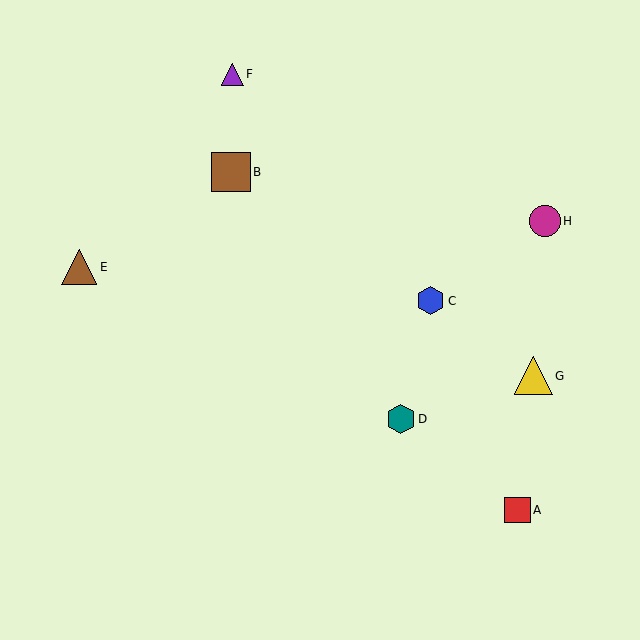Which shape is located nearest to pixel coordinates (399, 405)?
The teal hexagon (labeled D) at (401, 419) is nearest to that location.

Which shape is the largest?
The brown square (labeled B) is the largest.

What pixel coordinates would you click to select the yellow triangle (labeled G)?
Click at (533, 376) to select the yellow triangle G.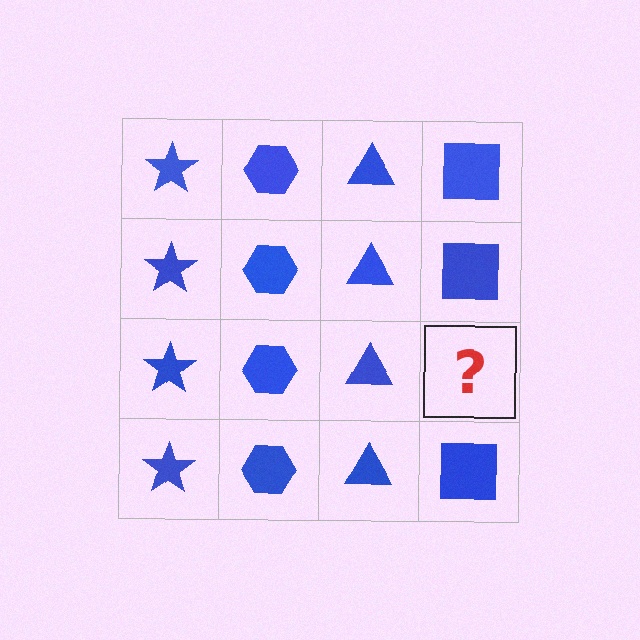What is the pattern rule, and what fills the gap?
The rule is that each column has a consistent shape. The gap should be filled with a blue square.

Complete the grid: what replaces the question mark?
The question mark should be replaced with a blue square.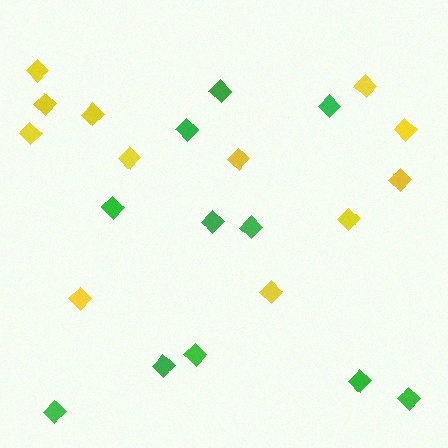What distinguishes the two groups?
There are 2 groups: one group of green diamonds (11) and one group of yellow diamonds (12).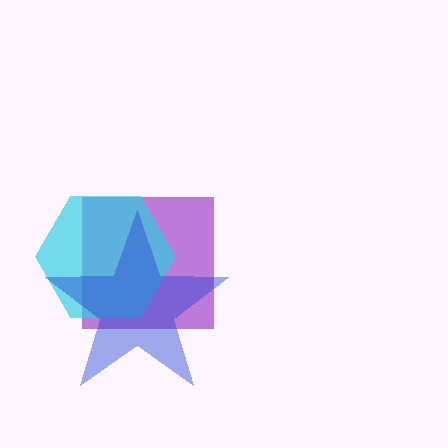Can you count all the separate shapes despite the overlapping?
Yes, there are 3 separate shapes.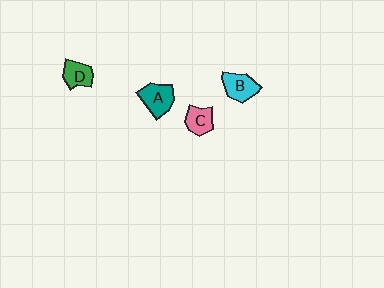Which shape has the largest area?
Shape A (teal).